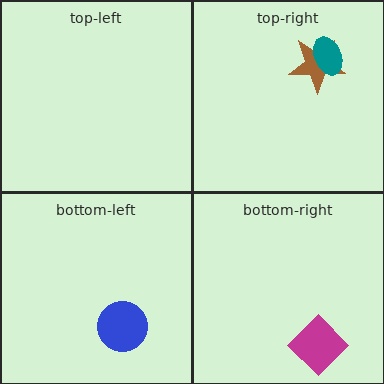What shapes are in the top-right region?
The brown star, the teal ellipse.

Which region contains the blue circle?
The bottom-left region.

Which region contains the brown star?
The top-right region.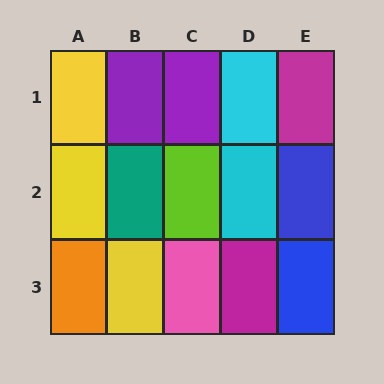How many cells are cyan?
2 cells are cyan.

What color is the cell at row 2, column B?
Teal.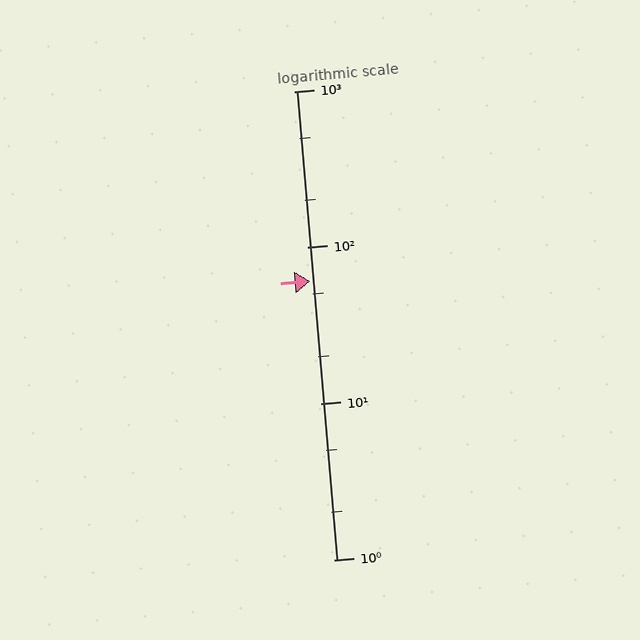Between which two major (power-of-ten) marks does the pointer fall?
The pointer is between 10 and 100.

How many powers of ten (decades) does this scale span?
The scale spans 3 decades, from 1 to 1000.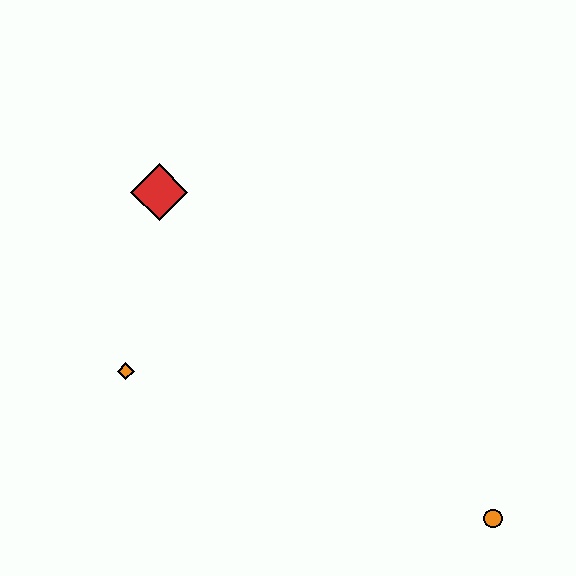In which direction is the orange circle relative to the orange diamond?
The orange circle is to the right of the orange diamond.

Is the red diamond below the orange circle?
No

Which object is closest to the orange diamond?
The red diamond is closest to the orange diamond.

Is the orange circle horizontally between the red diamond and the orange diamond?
No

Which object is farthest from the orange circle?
The red diamond is farthest from the orange circle.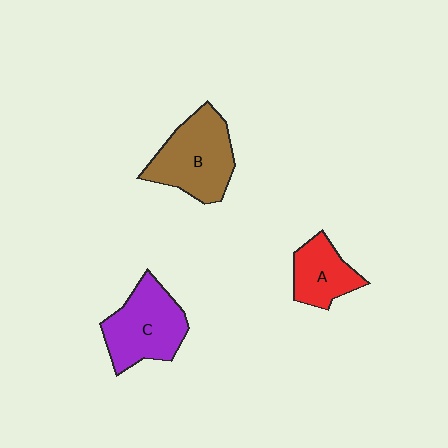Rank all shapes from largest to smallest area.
From largest to smallest: B (brown), C (purple), A (red).